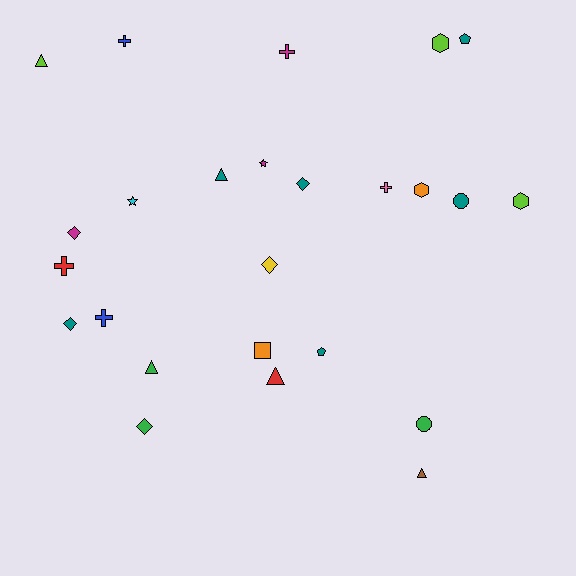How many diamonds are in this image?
There are 5 diamonds.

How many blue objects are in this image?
There are 2 blue objects.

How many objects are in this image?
There are 25 objects.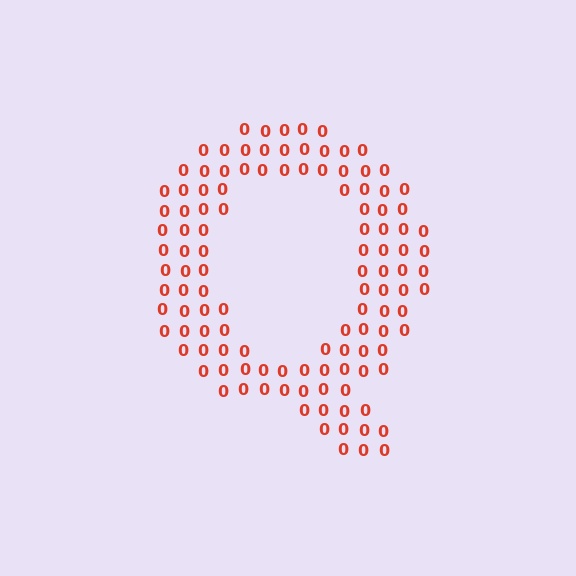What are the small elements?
The small elements are digit 0's.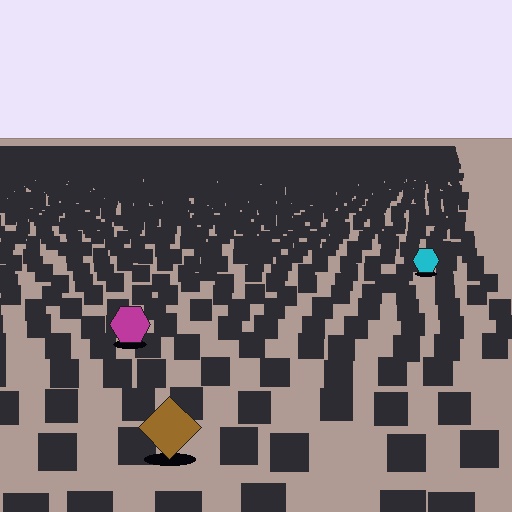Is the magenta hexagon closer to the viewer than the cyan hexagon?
Yes. The magenta hexagon is closer — you can tell from the texture gradient: the ground texture is coarser near it.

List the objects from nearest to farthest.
From nearest to farthest: the brown diamond, the magenta hexagon, the cyan hexagon.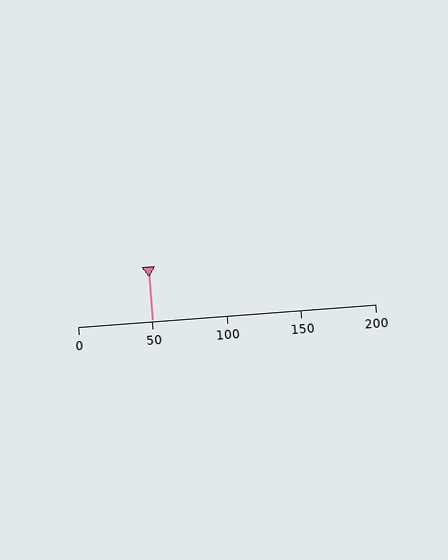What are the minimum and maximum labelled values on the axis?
The axis runs from 0 to 200.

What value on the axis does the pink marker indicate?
The marker indicates approximately 50.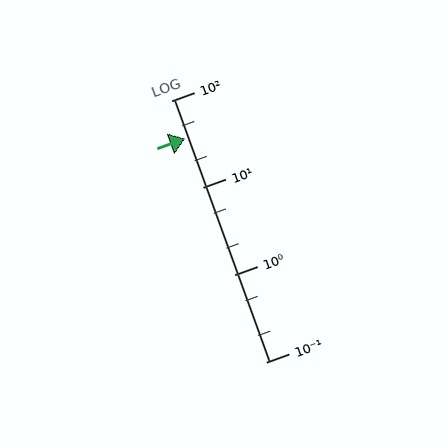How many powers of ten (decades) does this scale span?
The scale spans 3 decades, from 0.1 to 100.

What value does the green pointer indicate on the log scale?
The pointer indicates approximately 37.